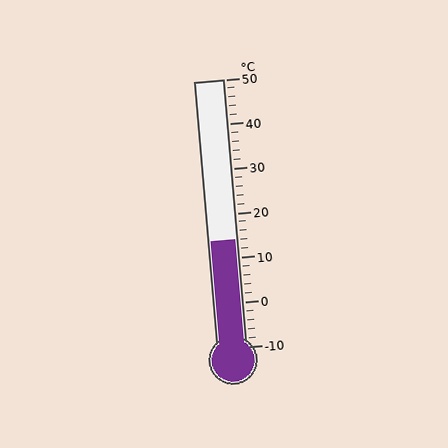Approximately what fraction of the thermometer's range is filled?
The thermometer is filled to approximately 40% of its range.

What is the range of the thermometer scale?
The thermometer scale ranges from -10°C to 50°C.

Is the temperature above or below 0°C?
The temperature is above 0°C.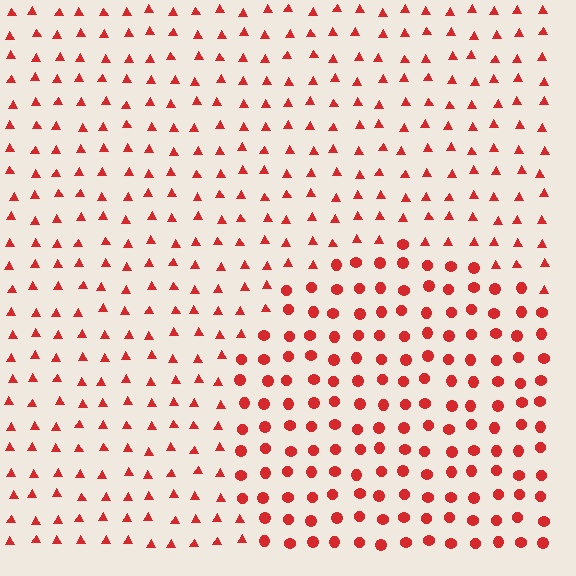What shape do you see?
I see a circle.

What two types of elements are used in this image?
The image uses circles inside the circle region and triangles outside it.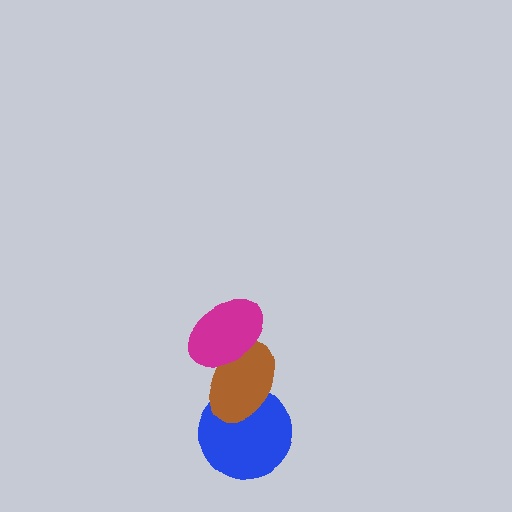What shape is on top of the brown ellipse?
The magenta ellipse is on top of the brown ellipse.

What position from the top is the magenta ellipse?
The magenta ellipse is 1st from the top.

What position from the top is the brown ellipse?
The brown ellipse is 2nd from the top.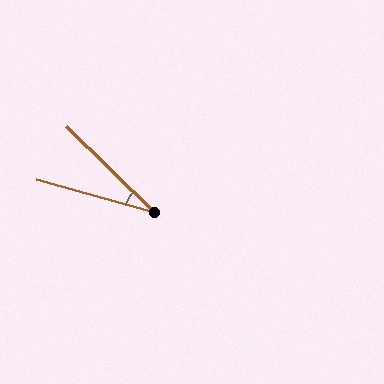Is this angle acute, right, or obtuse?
It is acute.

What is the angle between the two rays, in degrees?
Approximately 29 degrees.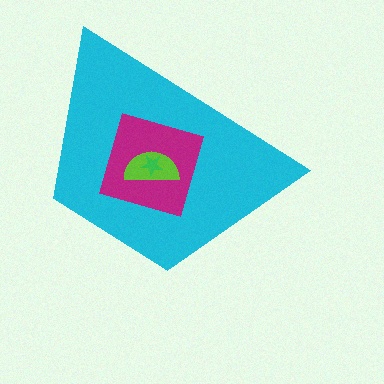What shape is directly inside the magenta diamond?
The lime semicircle.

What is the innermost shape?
The green star.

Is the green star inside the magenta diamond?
Yes.